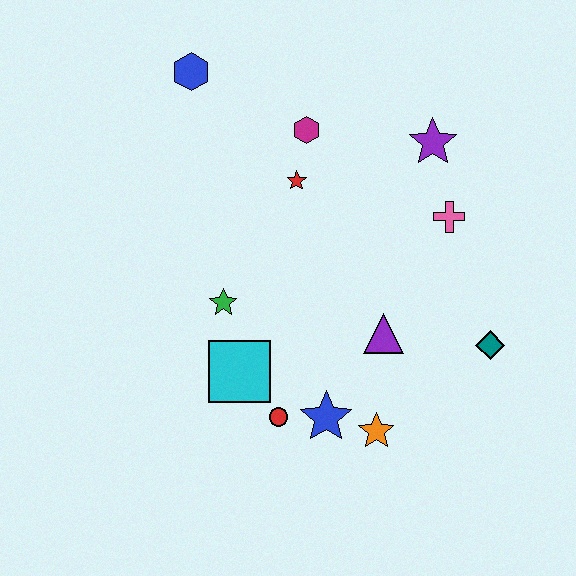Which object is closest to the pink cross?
The purple star is closest to the pink cross.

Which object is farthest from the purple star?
The red circle is farthest from the purple star.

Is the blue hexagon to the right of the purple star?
No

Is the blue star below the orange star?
No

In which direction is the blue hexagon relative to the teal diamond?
The blue hexagon is to the left of the teal diamond.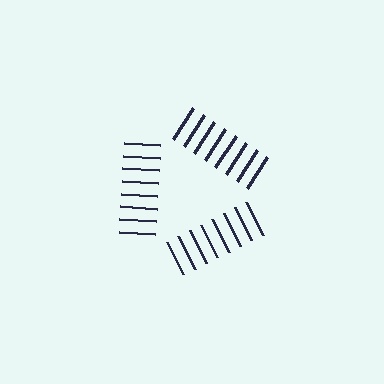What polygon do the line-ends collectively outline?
An illusory triangle — the line segments terminate on its edges but no continuous stroke is drawn.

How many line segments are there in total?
24 — 8 along each of the 3 edges.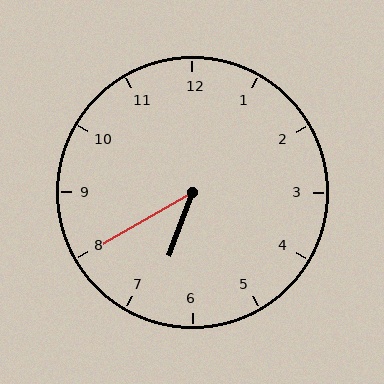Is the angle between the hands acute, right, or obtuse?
It is acute.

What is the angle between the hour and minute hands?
Approximately 40 degrees.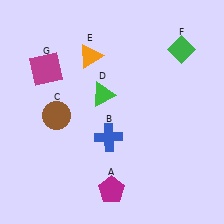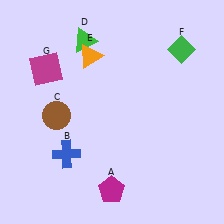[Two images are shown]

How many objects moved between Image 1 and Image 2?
2 objects moved between the two images.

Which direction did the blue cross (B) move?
The blue cross (B) moved left.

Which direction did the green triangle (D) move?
The green triangle (D) moved up.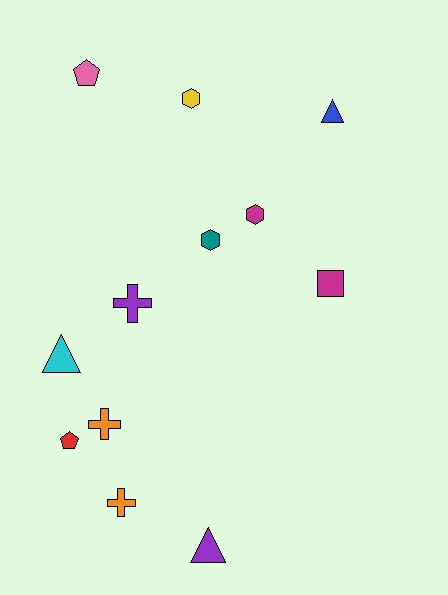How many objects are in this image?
There are 12 objects.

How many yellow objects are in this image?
There is 1 yellow object.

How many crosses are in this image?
There are 3 crosses.